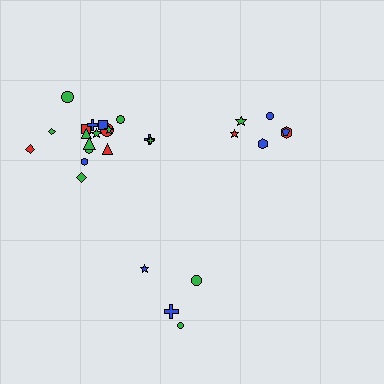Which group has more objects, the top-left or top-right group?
The top-left group.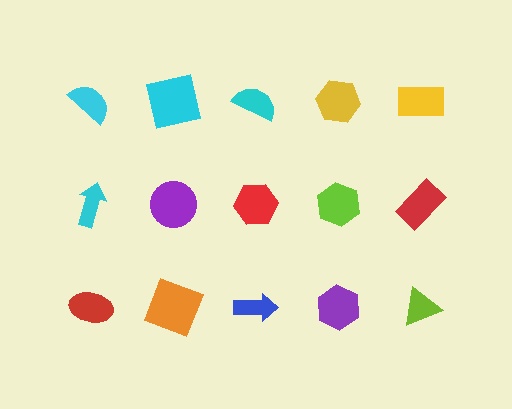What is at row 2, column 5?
A red rectangle.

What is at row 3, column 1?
A red ellipse.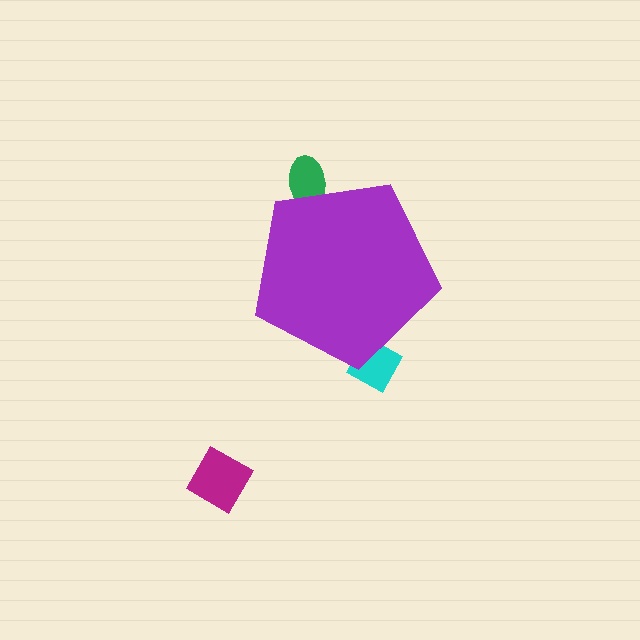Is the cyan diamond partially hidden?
Yes, the cyan diamond is partially hidden behind the purple pentagon.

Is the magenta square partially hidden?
No, the magenta square is fully visible.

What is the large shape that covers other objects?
A purple pentagon.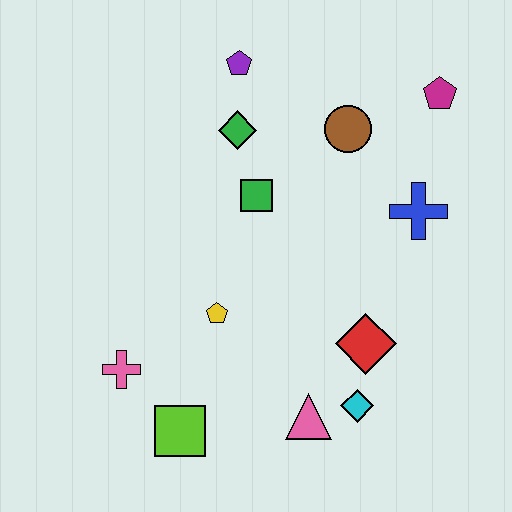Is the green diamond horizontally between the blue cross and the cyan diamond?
No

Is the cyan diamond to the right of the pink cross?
Yes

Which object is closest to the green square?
The green diamond is closest to the green square.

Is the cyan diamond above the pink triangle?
Yes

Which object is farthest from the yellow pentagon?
The magenta pentagon is farthest from the yellow pentagon.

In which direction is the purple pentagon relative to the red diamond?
The purple pentagon is above the red diamond.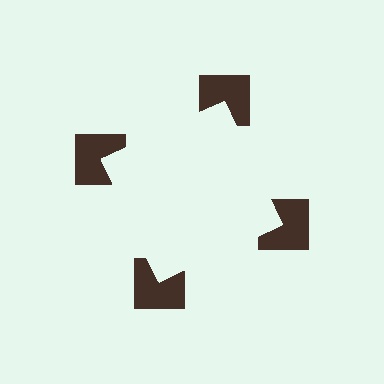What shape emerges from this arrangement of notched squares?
An illusory square — its edges are inferred from the aligned wedge cuts in the notched squares, not physically drawn.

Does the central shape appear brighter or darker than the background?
It typically appears slightly brighter than the background, even though no actual brightness change is drawn.